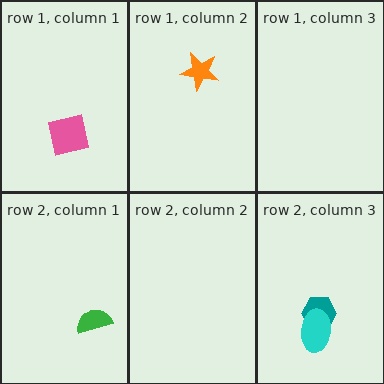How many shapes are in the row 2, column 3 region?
2.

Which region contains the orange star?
The row 1, column 2 region.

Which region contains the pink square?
The row 1, column 1 region.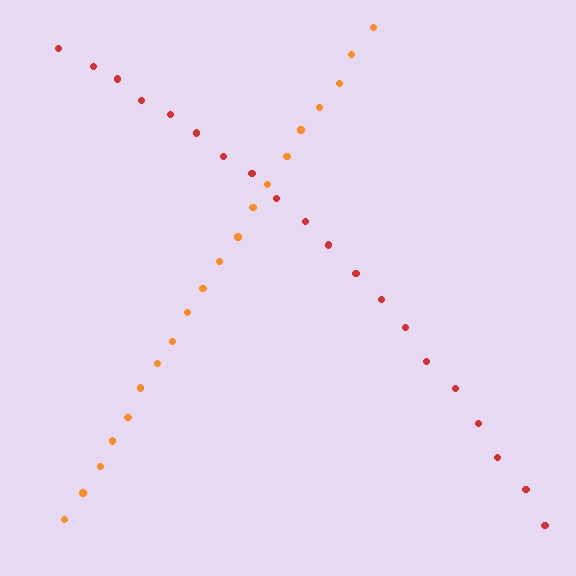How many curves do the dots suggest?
There are 2 distinct paths.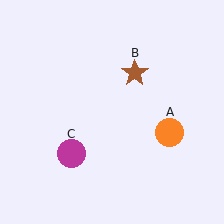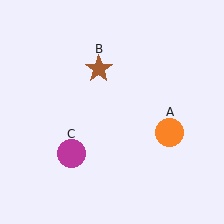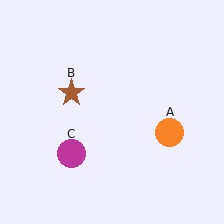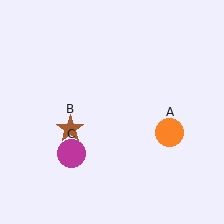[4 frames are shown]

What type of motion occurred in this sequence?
The brown star (object B) rotated counterclockwise around the center of the scene.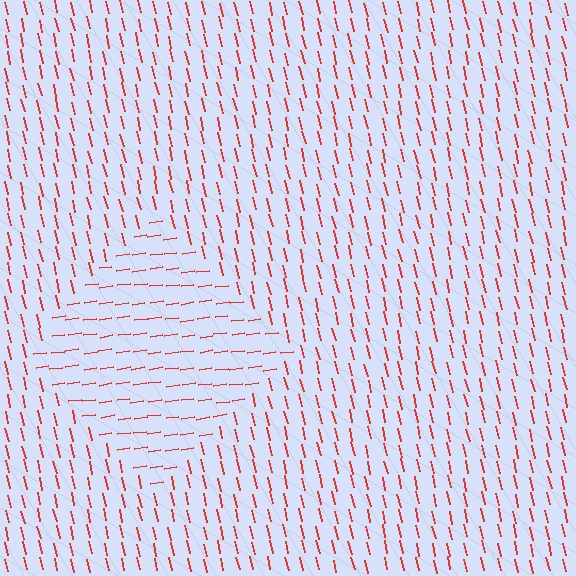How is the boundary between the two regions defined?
The boundary is defined purely by a change in line orientation (approximately 85 degrees difference). All lines are the same color and thickness.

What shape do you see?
I see a diamond.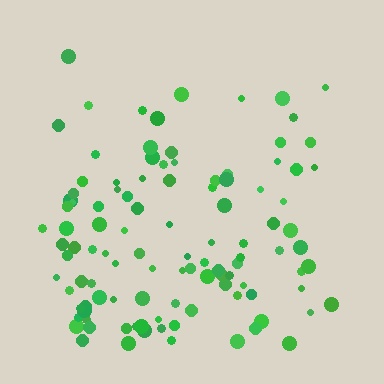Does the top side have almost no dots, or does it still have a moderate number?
Still a moderate number, just noticeably fewer than the bottom.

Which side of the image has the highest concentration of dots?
The bottom.